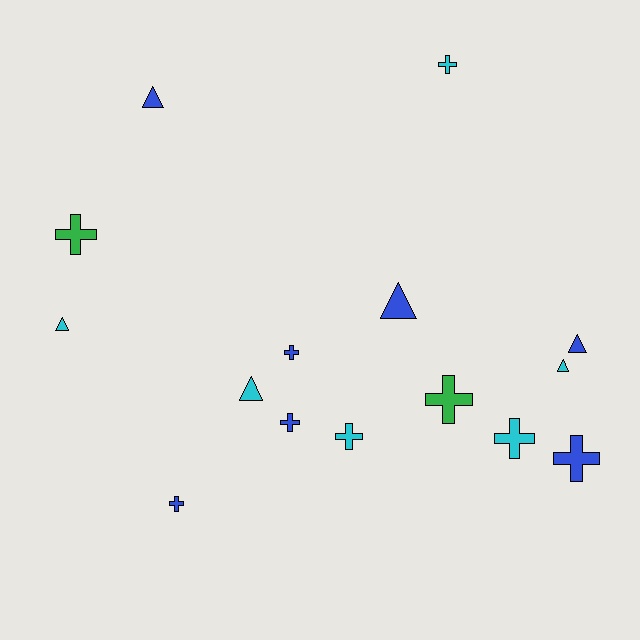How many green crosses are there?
There are 2 green crosses.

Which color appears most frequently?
Blue, with 7 objects.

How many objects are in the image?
There are 15 objects.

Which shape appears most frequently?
Cross, with 9 objects.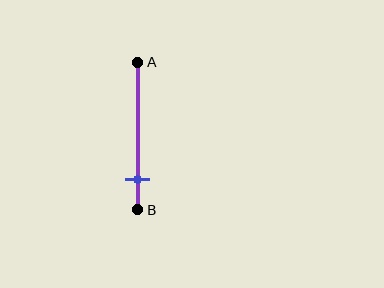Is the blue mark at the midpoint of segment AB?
No, the mark is at about 80% from A, not at the 50% midpoint.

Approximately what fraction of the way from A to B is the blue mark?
The blue mark is approximately 80% of the way from A to B.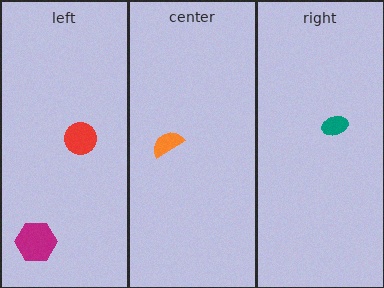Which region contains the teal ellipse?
The right region.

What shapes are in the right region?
The teal ellipse.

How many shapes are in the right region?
1.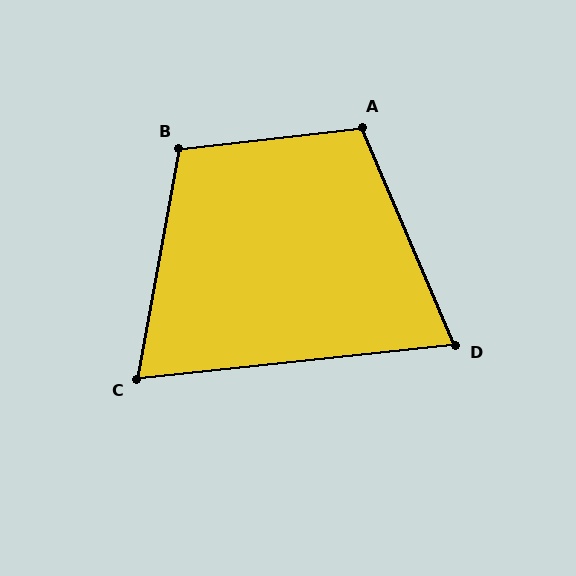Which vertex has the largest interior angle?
B, at approximately 107 degrees.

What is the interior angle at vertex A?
Approximately 106 degrees (obtuse).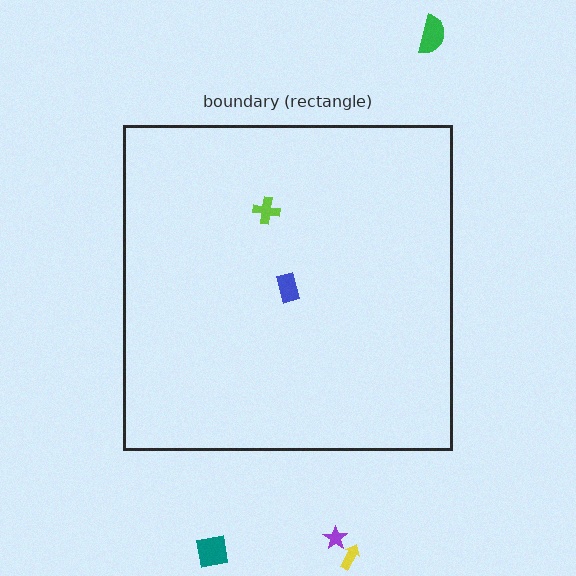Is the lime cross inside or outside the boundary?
Inside.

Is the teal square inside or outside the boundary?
Outside.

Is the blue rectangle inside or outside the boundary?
Inside.